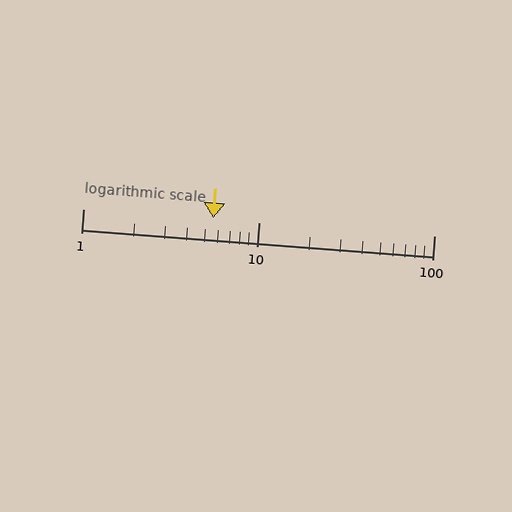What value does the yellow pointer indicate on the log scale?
The pointer indicates approximately 5.5.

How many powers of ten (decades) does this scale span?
The scale spans 2 decades, from 1 to 100.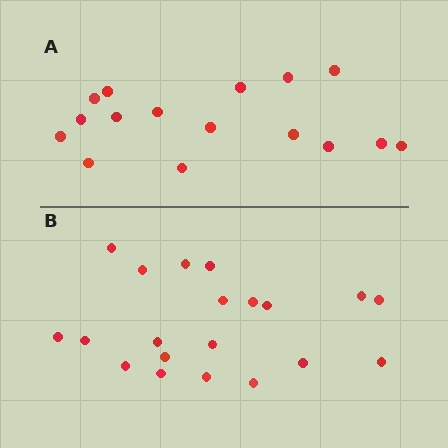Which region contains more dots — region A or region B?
Region B (the bottom region) has more dots.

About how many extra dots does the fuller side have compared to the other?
Region B has about 4 more dots than region A.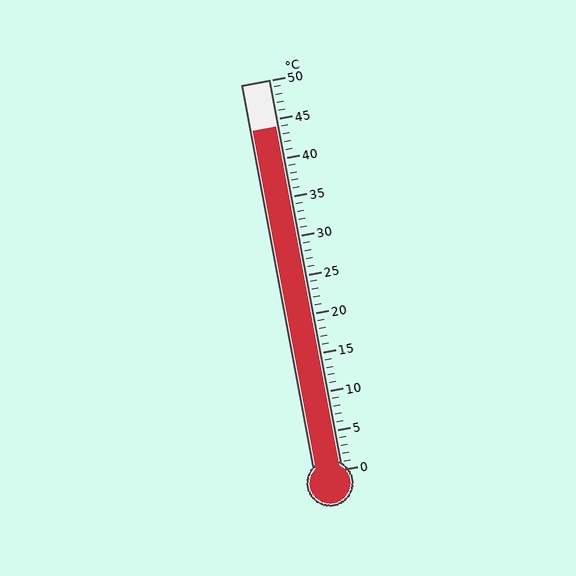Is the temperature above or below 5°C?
The temperature is above 5°C.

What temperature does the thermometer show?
The thermometer shows approximately 44°C.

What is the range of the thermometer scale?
The thermometer scale ranges from 0°C to 50°C.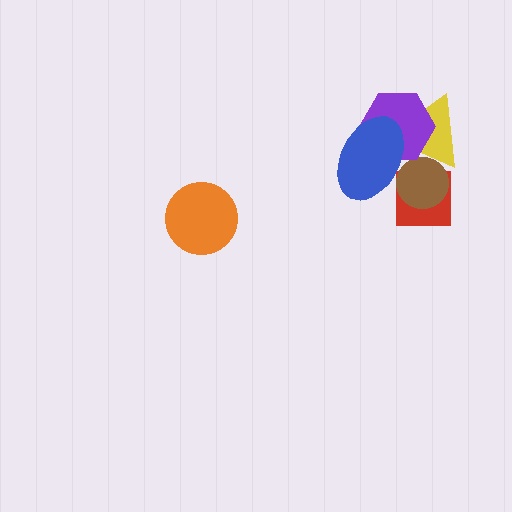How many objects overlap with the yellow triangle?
3 objects overlap with the yellow triangle.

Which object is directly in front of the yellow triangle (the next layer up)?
The purple hexagon is directly in front of the yellow triangle.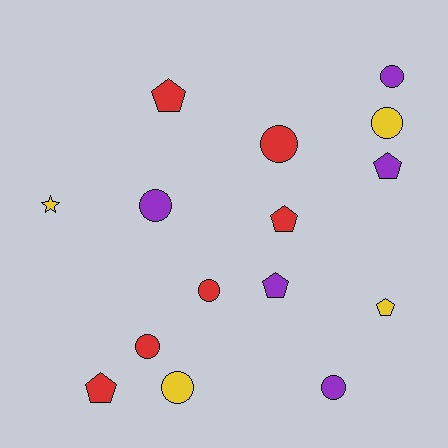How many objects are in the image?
There are 15 objects.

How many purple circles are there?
There are 3 purple circles.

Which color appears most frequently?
Red, with 6 objects.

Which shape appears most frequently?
Circle, with 8 objects.